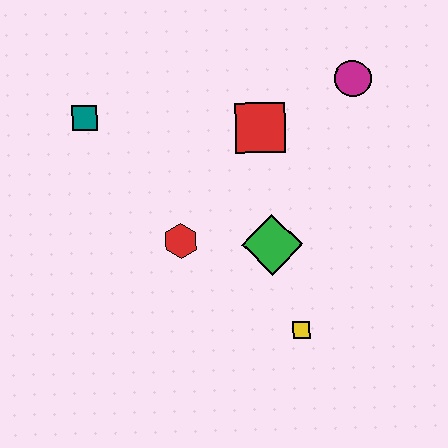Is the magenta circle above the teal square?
Yes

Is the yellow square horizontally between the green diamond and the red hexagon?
No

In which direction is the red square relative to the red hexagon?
The red square is above the red hexagon.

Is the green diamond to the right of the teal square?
Yes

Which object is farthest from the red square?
The yellow square is farthest from the red square.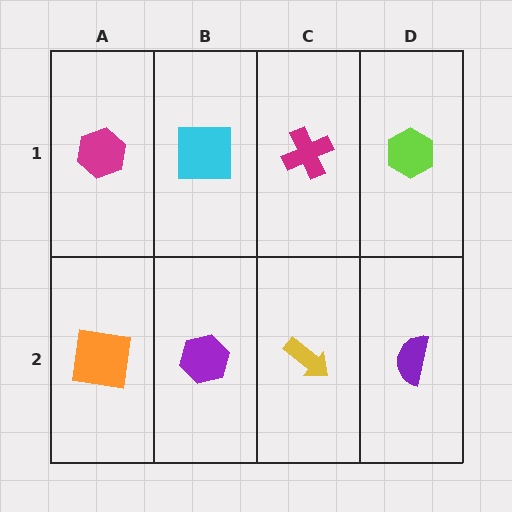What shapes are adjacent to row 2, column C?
A magenta cross (row 1, column C), a purple hexagon (row 2, column B), a purple semicircle (row 2, column D).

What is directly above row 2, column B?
A cyan square.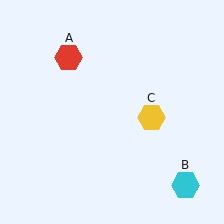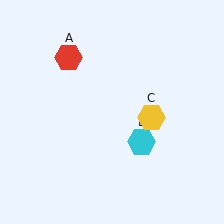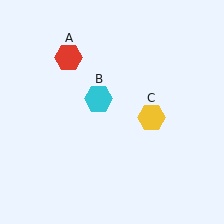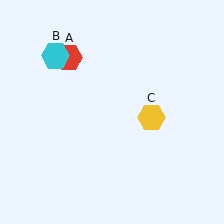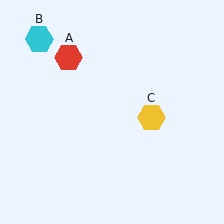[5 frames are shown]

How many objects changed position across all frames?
1 object changed position: cyan hexagon (object B).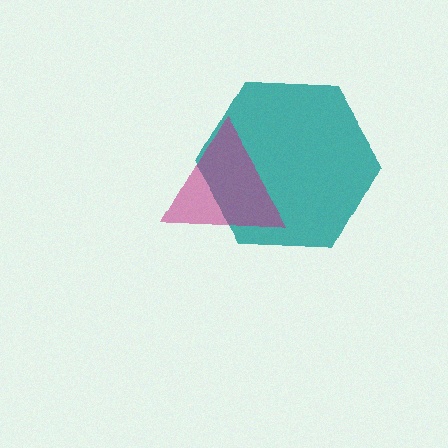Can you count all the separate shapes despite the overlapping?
Yes, there are 2 separate shapes.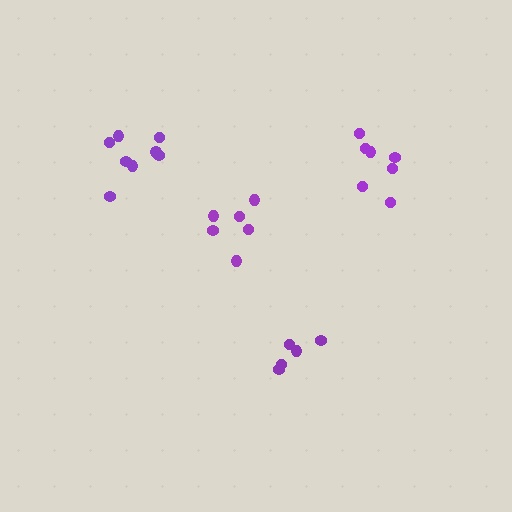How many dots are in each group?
Group 1: 8 dots, Group 2: 5 dots, Group 3: 7 dots, Group 4: 6 dots (26 total).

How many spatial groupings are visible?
There are 4 spatial groupings.